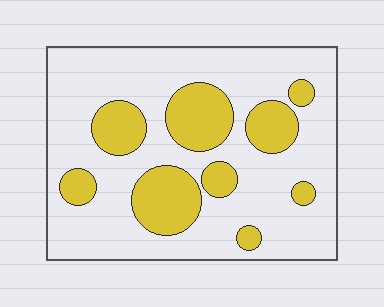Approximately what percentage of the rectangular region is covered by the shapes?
Approximately 25%.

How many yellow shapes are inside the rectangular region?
9.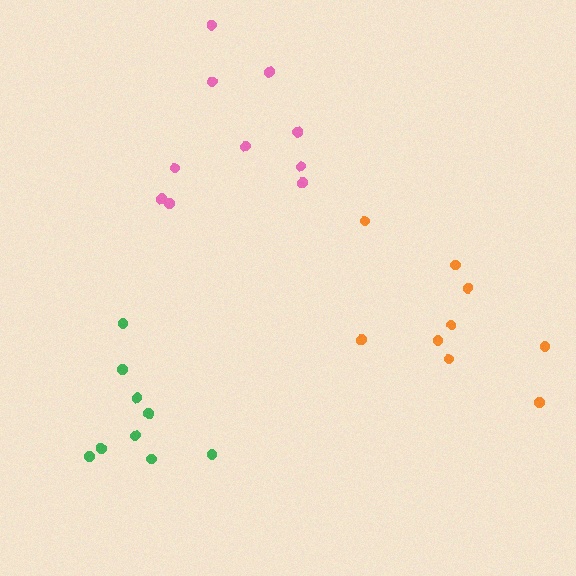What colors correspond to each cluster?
The clusters are colored: green, pink, orange.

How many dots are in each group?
Group 1: 9 dots, Group 2: 10 dots, Group 3: 9 dots (28 total).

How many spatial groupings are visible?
There are 3 spatial groupings.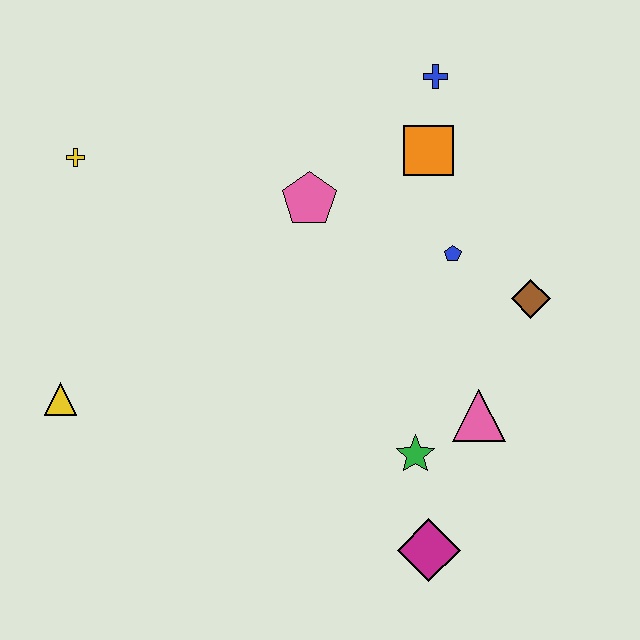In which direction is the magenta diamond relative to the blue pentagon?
The magenta diamond is below the blue pentagon.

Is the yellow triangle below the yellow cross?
Yes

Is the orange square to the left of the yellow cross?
No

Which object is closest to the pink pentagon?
The orange square is closest to the pink pentagon.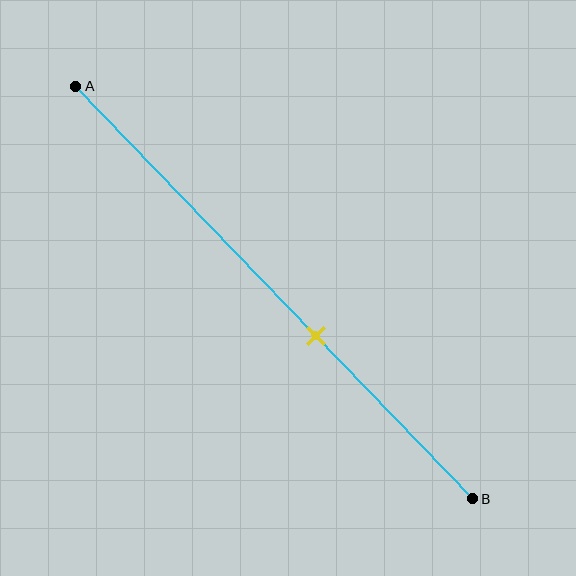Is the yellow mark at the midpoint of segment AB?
No, the mark is at about 60% from A, not at the 50% midpoint.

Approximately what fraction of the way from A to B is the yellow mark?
The yellow mark is approximately 60% of the way from A to B.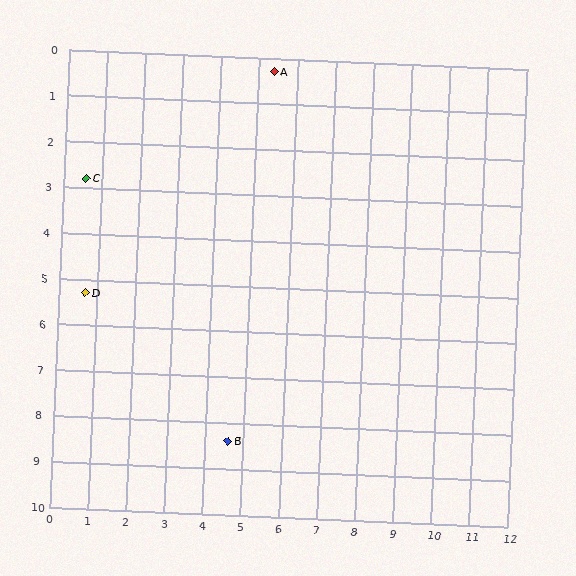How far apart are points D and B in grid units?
Points D and B are about 5.0 grid units apart.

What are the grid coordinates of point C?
Point C is at approximately (0.6, 2.8).